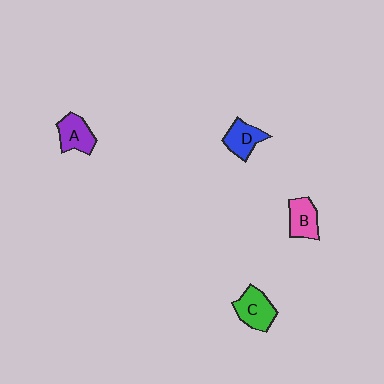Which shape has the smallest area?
Shape D (blue).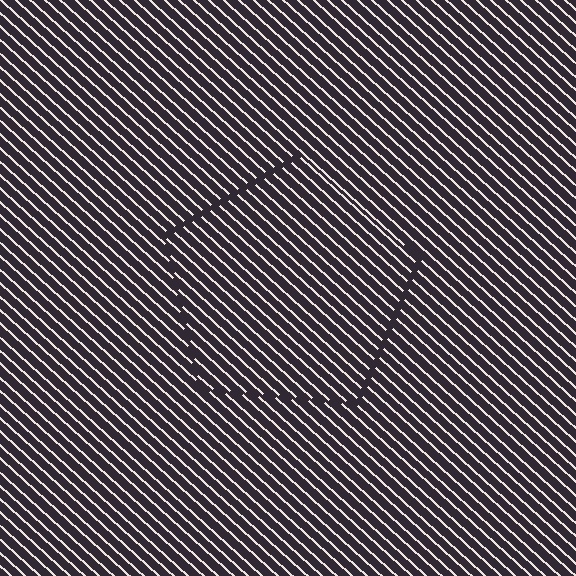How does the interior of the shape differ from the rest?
The interior of the shape contains the same grating, shifted by half a period — the contour is defined by the phase discontinuity where line-ends from the inner and outer gratings abut.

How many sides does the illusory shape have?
5 sides — the line-ends trace a pentagon.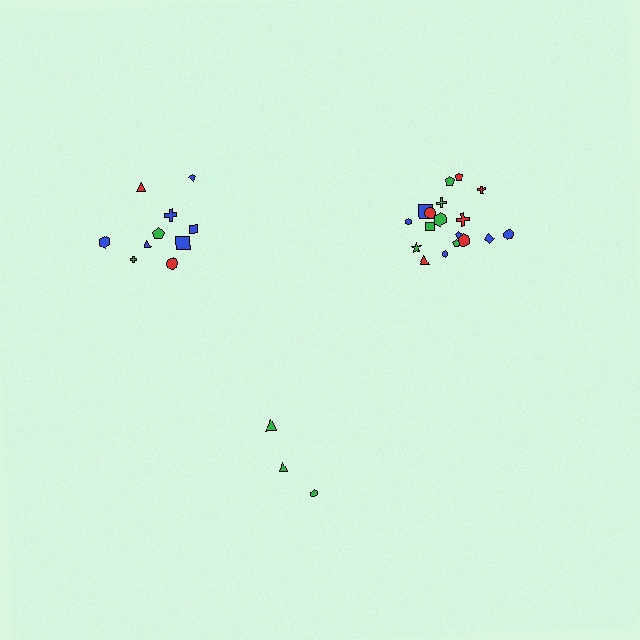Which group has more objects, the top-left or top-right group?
The top-right group.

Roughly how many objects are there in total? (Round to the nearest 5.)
Roughly 30 objects in total.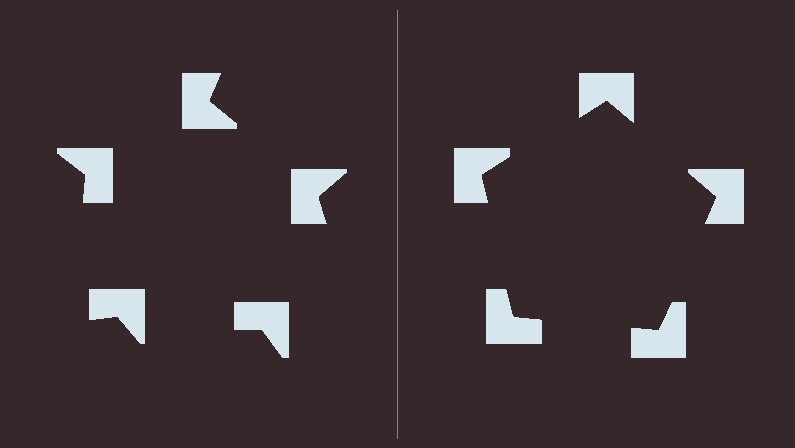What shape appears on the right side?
An illusory pentagon.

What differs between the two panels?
The notched squares are positioned identically on both sides; only the wedge orientations differ. On the right they align to a pentagon; on the left they are misaligned.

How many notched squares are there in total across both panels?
10 — 5 on each side.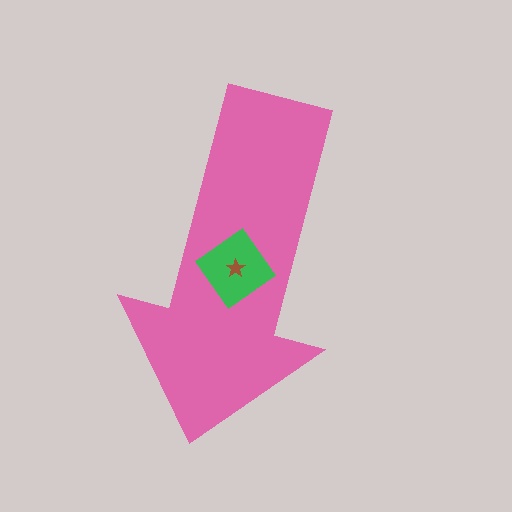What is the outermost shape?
The pink arrow.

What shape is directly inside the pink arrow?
The green diamond.